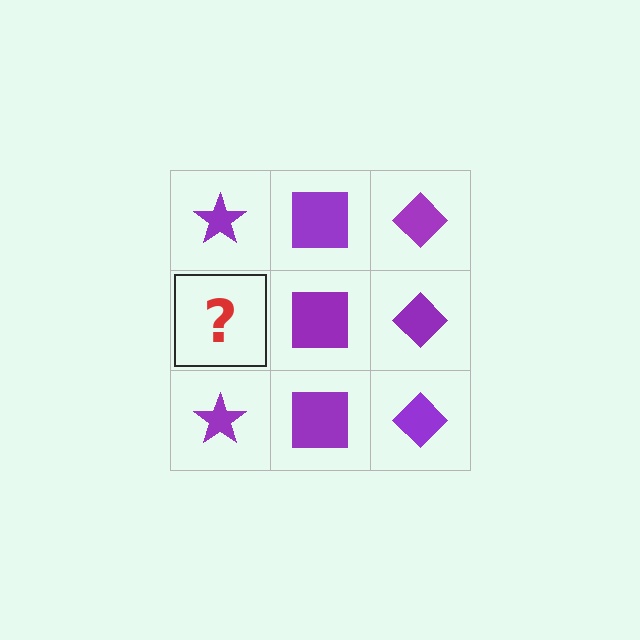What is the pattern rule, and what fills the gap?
The rule is that each column has a consistent shape. The gap should be filled with a purple star.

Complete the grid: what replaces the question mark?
The question mark should be replaced with a purple star.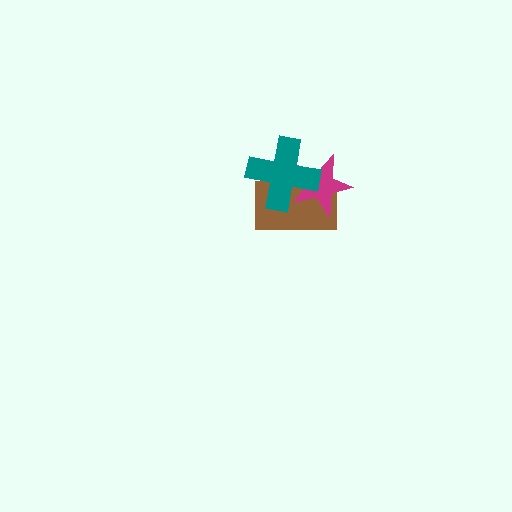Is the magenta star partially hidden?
Yes, it is partially covered by another shape.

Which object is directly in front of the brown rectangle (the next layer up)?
The magenta star is directly in front of the brown rectangle.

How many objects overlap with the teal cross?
2 objects overlap with the teal cross.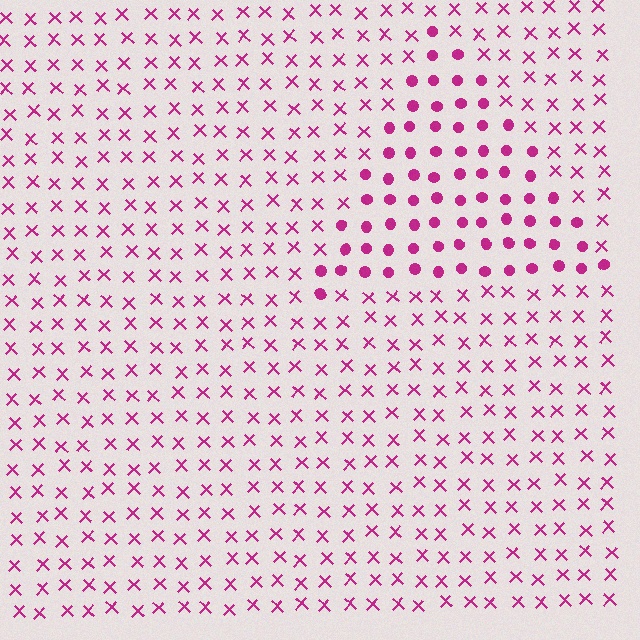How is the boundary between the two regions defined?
The boundary is defined by a change in element shape: circles inside vs. X marks outside. All elements share the same color and spacing.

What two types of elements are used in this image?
The image uses circles inside the triangle region and X marks outside it.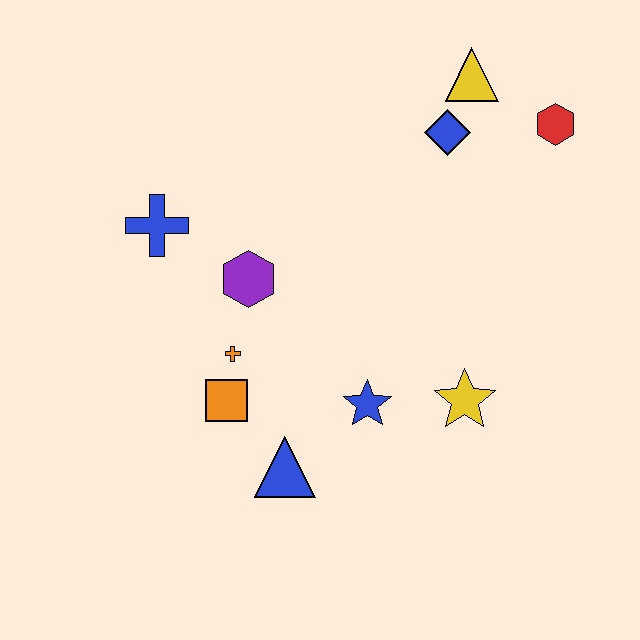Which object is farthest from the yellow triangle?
The blue triangle is farthest from the yellow triangle.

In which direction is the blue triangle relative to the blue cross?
The blue triangle is below the blue cross.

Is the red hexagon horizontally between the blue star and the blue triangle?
No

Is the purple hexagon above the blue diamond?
No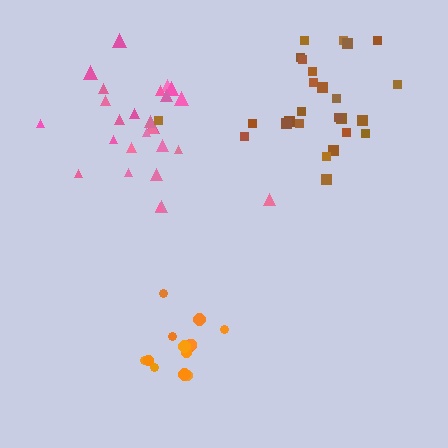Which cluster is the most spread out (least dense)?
Brown.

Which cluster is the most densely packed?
Orange.